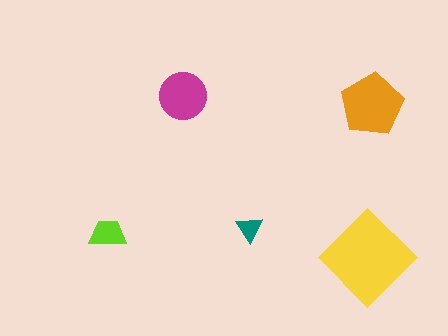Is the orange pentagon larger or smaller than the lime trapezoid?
Larger.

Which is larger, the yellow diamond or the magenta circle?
The yellow diamond.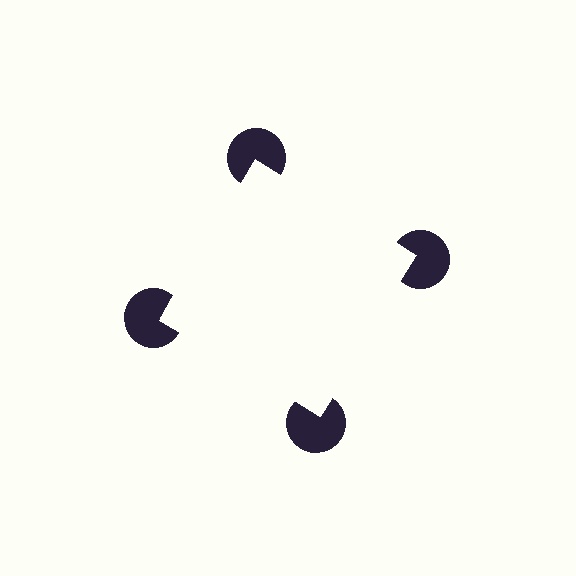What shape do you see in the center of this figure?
An illusory square — its edges are inferred from the aligned wedge cuts in the pac-man discs, not physically drawn.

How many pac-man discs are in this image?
There are 4 — one at each vertex of the illusory square.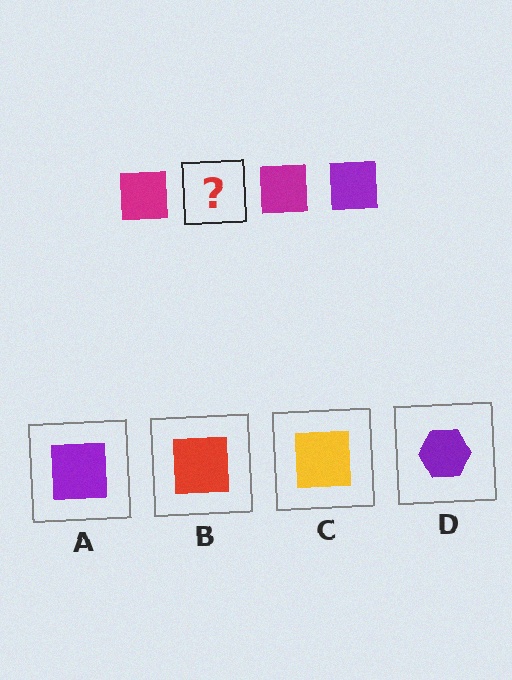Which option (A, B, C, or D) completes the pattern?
A.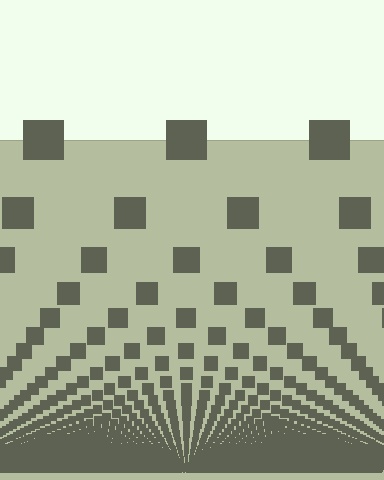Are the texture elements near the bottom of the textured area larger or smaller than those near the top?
Smaller. The gradient is inverted — elements near the bottom are smaller and denser.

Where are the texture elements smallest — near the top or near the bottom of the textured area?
Near the bottom.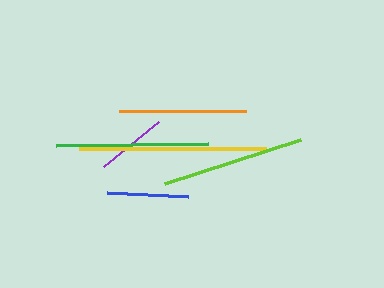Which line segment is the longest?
The yellow line is the longest at approximately 187 pixels.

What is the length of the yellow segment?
The yellow segment is approximately 187 pixels long.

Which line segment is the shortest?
The purple line is the shortest at approximately 71 pixels.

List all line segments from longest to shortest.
From longest to shortest: yellow, green, lime, orange, blue, purple.